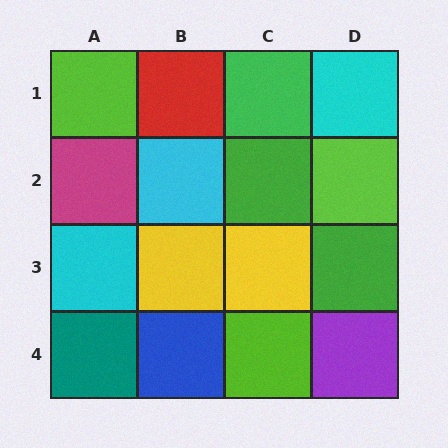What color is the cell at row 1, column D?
Cyan.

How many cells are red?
1 cell is red.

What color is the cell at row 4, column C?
Lime.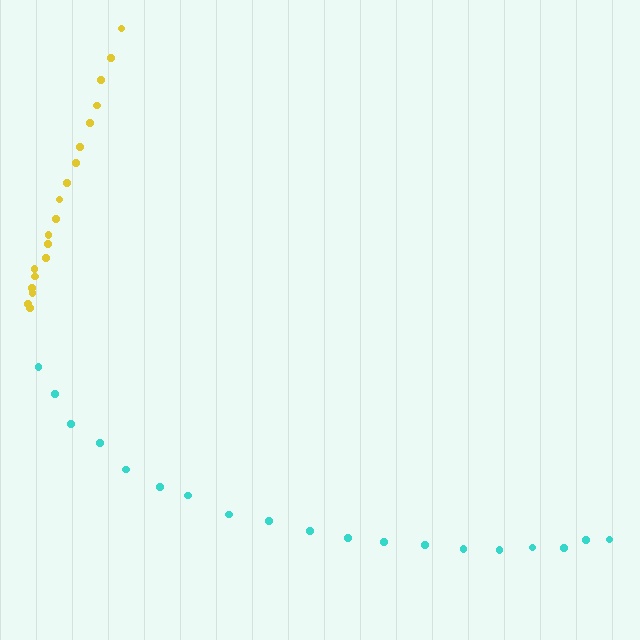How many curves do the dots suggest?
There are 2 distinct paths.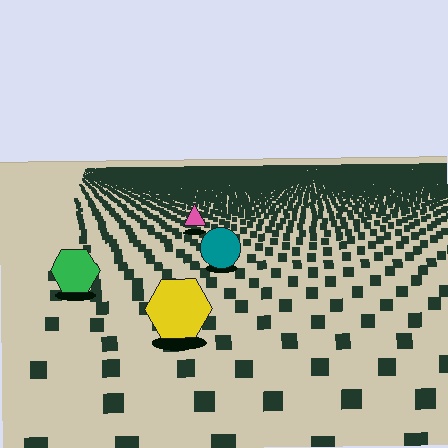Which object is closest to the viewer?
The yellow hexagon is closest. The texture marks near it are larger and more spread out.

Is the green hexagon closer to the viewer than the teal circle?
Yes. The green hexagon is closer — you can tell from the texture gradient: the ground texture is coarser near it.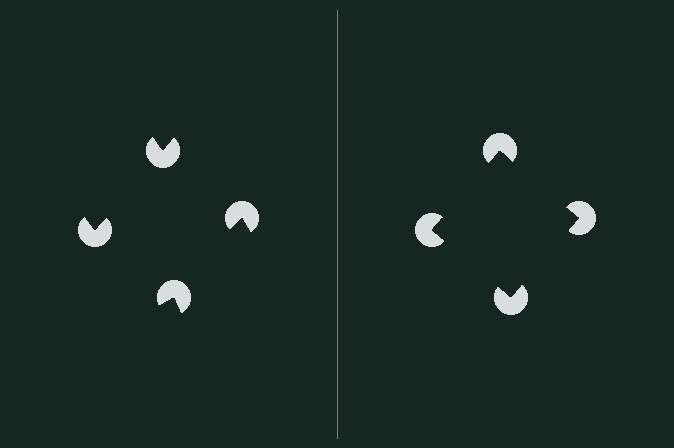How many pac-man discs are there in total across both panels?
8 — 4 on each side.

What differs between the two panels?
The pac-man discs are positioned identically on both sides; only the wedge orientations differ. On the right they align to a square; on the left they are misaligned.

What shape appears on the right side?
An illusory square.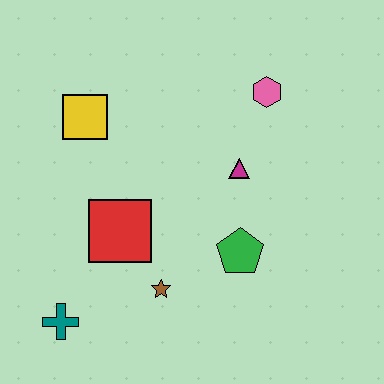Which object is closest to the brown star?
The red square is closest to the brown star.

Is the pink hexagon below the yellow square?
No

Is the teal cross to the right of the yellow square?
No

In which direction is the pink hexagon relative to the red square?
The pink hexagon is to the right of the red square.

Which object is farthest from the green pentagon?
The yellow square is farthest from the green pentagon.